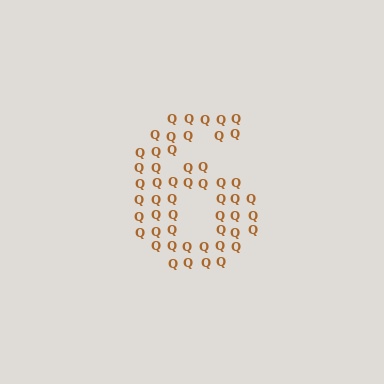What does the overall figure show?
The overall figure shows the digit 6.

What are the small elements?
The small elements are letter Q's.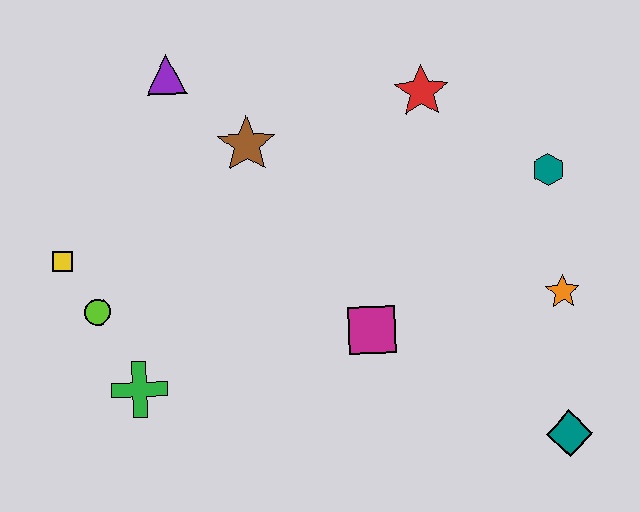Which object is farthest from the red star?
The green cross is farthest from the red star.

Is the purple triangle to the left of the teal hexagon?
Yes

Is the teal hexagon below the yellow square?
No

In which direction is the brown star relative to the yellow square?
The brown star is to the right of the yellow square.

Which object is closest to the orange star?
The teal hexagon is closest to the orange star.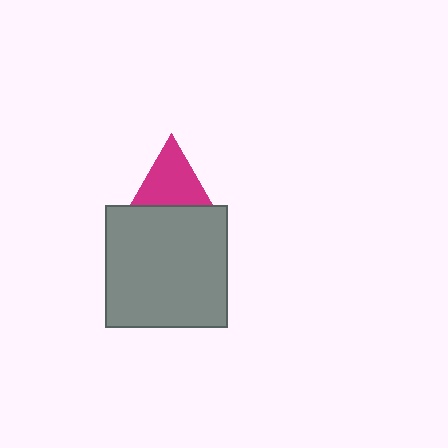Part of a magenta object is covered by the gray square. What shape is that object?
It is a triangle.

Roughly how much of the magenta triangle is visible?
About half of it is visible (roughly 59%).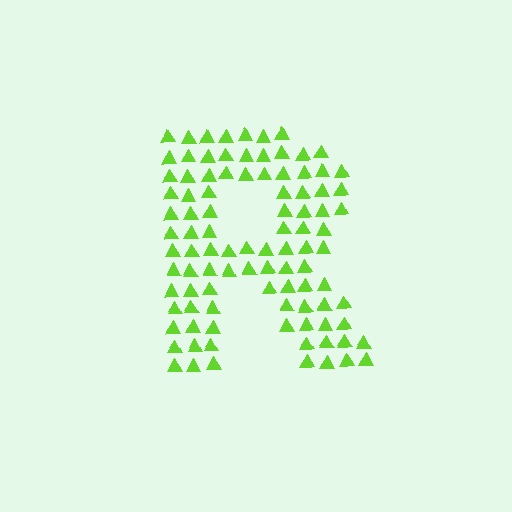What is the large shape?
The large shape is the letter R.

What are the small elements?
The small elements are triangles.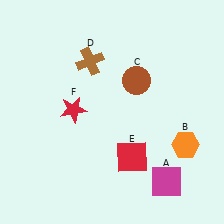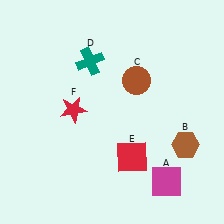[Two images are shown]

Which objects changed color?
B changed from orange to brown. D changed from brown to teal.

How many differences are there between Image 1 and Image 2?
There are 2 differences between the two images.